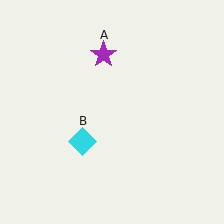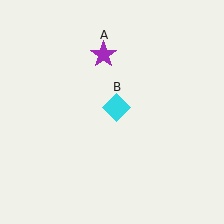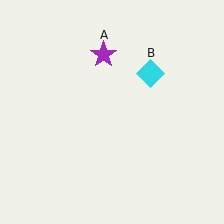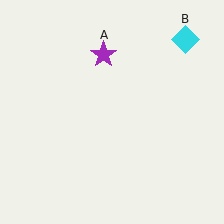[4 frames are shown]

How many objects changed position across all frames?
1 object changed position: cyan diamond (object B).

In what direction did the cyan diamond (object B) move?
The cyan diamond (object B) moved up and to the right.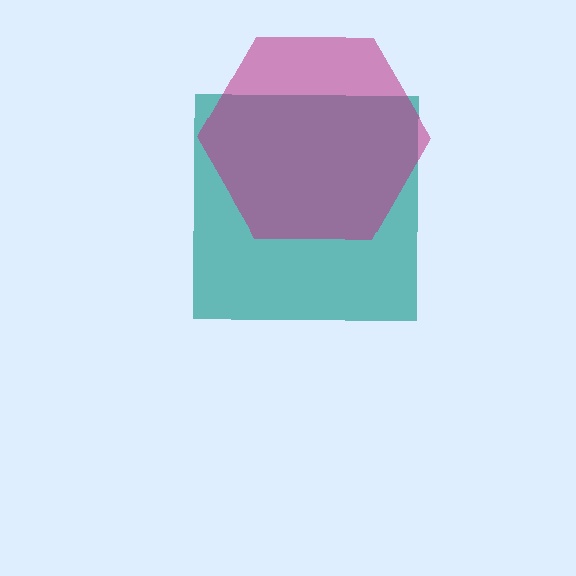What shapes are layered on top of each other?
The layered shapes are: a teal square, a magenta hexagon.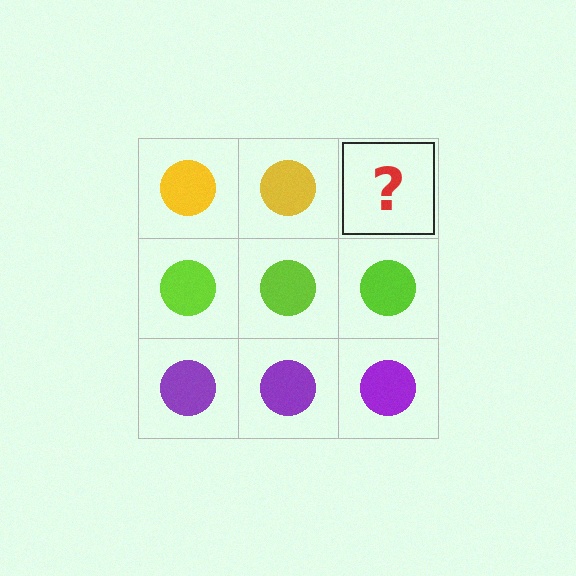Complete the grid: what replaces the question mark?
The question mark should be replaced with a yellow circle.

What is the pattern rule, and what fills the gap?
The rule is that each row has a consistent color. The gap should be filled with a yellow circle.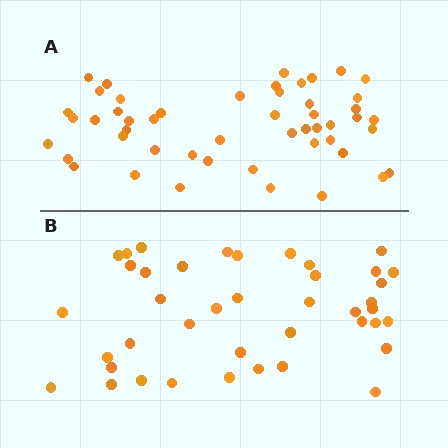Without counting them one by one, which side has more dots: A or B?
Region A (the top region) has more dots.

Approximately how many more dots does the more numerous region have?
Region A has roughly 8 or so more dots than region B.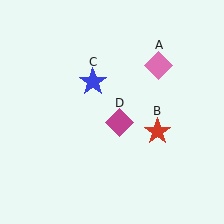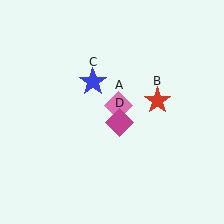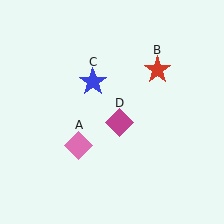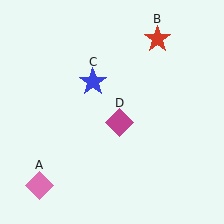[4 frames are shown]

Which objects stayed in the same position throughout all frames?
Blue star (object C) and magenta diamond (object D) remained stationary.